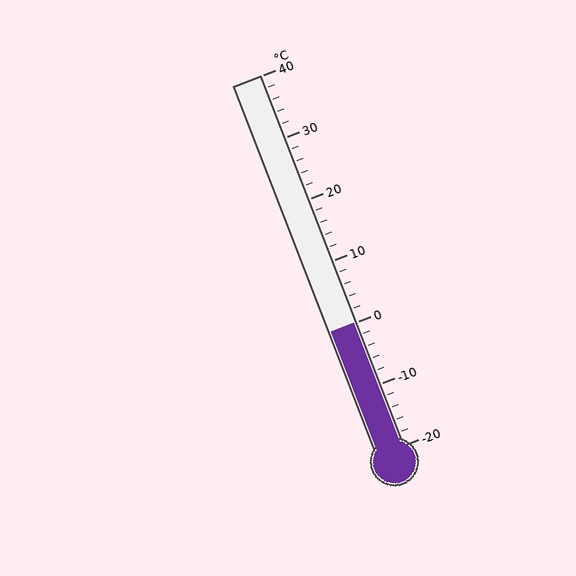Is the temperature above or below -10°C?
The temperature is above -10°C.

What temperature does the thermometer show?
The thermometer shows approximately 0°C.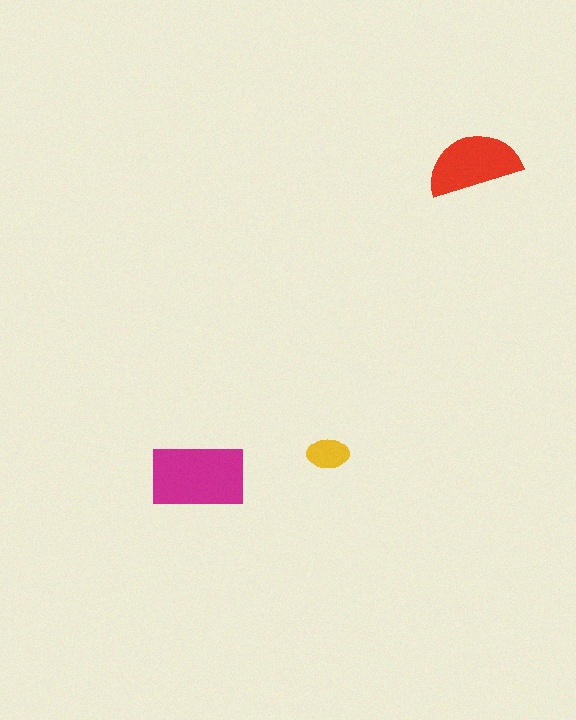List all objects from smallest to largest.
The yellow ellipse, the red semicircle, the magenta rectangle.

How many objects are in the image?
There are 3 objects in the image.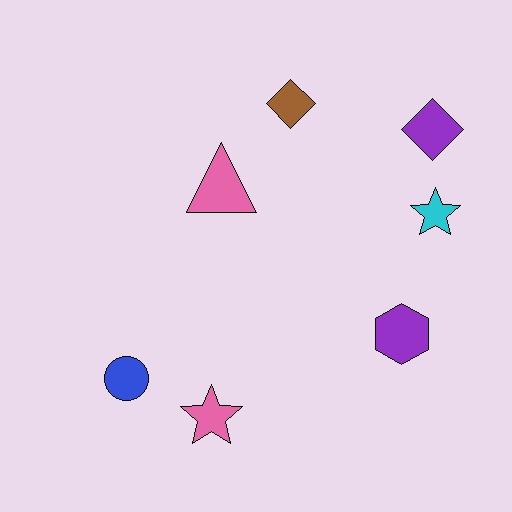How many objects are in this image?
There are 7 objects.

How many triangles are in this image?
There is 1 triangle.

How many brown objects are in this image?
There is 1 brown object.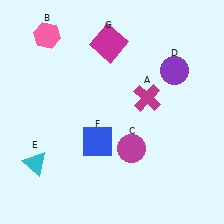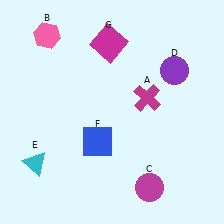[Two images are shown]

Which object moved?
The magenta circle (C) moved down.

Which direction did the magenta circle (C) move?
The magenta circle (C) moved down.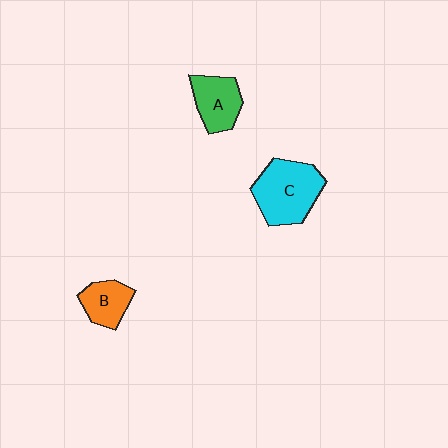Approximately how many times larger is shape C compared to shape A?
Approximately 1.6 times.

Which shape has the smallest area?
Shape B (orange).